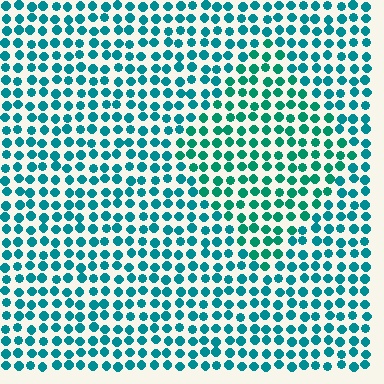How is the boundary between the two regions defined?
The boundary is defined purely by a slight shift in hue (about 22 degrees). Spacing, size, and orientation are identical on both sides.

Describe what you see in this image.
The image is filled with small teal elements in a uniform arrangement. A diamond-shaped region is visible where the elements are tinted to a slightly different hue, forming a subtle color boundary.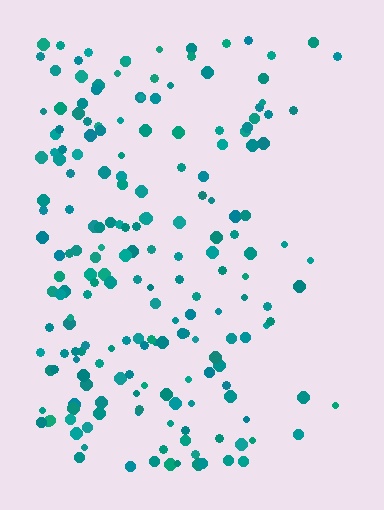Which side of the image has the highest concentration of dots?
The left.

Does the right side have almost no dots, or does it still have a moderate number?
Still a moderate number, just noticeably fewer than the left.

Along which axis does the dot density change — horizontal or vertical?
Horizontal.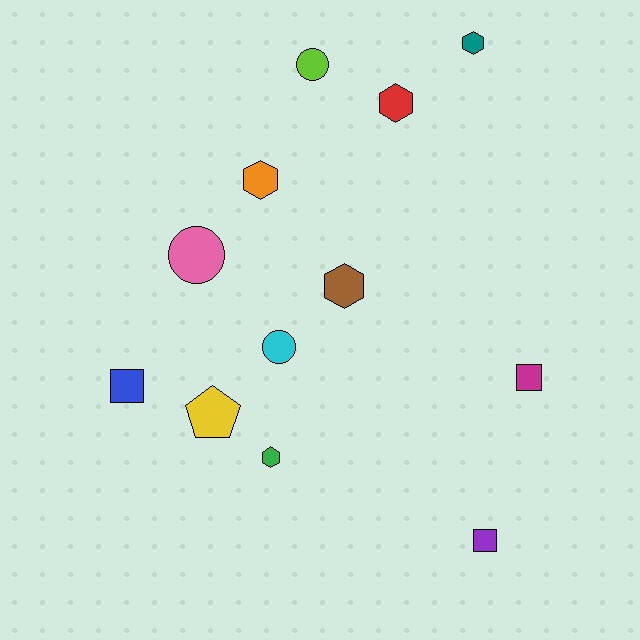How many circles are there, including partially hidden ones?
There are 3 circles.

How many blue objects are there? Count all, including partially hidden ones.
There is 1 blue object.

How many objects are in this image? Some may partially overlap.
There are 12 objects.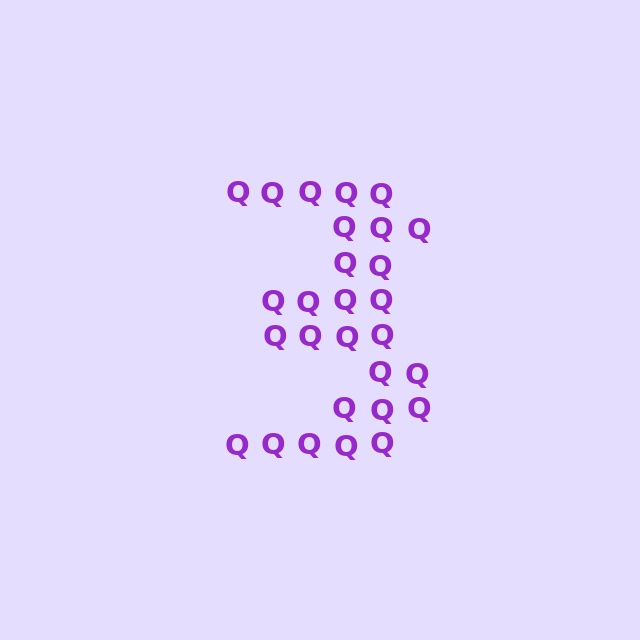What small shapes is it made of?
It is made of small letter Q's.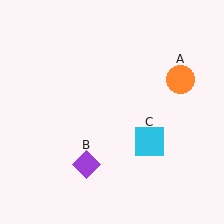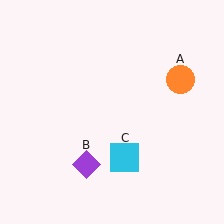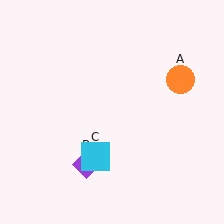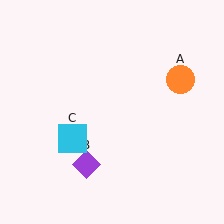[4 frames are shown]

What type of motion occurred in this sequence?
The cyan square (object C) rotated clockwise around the center of the scene.